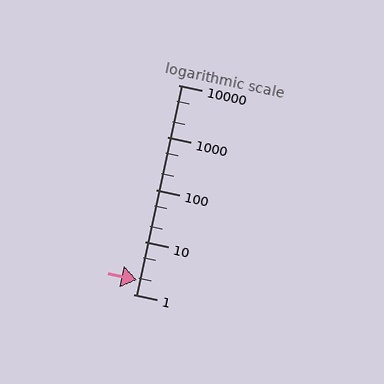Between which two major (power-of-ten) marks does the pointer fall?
The pointer is between 1 and 10.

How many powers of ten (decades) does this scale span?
The scale spans 4 decades, from 1 to 10000.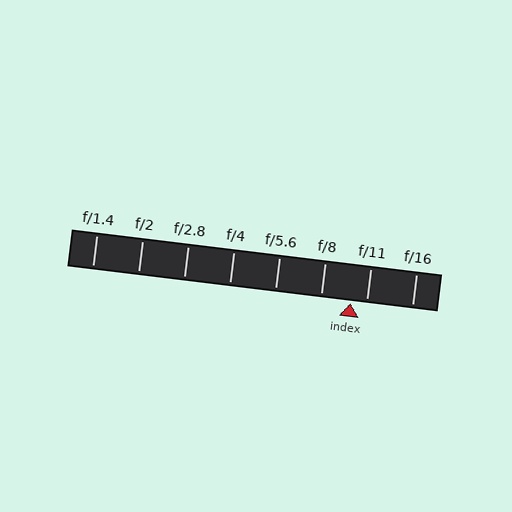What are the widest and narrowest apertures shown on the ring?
The widest aperture shown is f/1.4 and the narrowest is f/16.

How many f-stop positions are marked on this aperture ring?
There are 8 f-stop positions marked.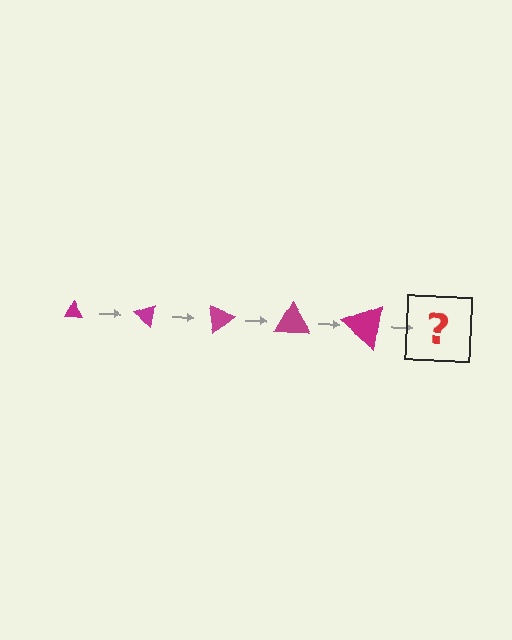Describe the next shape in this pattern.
It should be a triangle, larger than the previous one and rotated 200 degrees from the start.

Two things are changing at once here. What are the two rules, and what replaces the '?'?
The two rules are that the triangle grows larger each step and it rotates 40 degrees each step. The '?' should be a triangle, larger than the previous one and rotated 200 degrees from the start.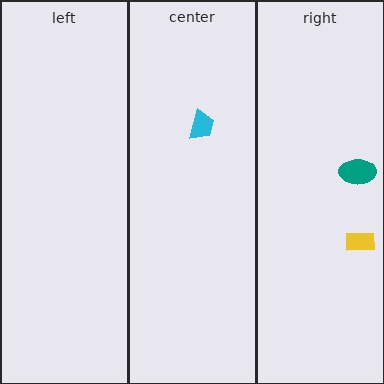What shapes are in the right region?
The yellow rectangle, the teal ellipse.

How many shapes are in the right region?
2.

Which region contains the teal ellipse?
The right region.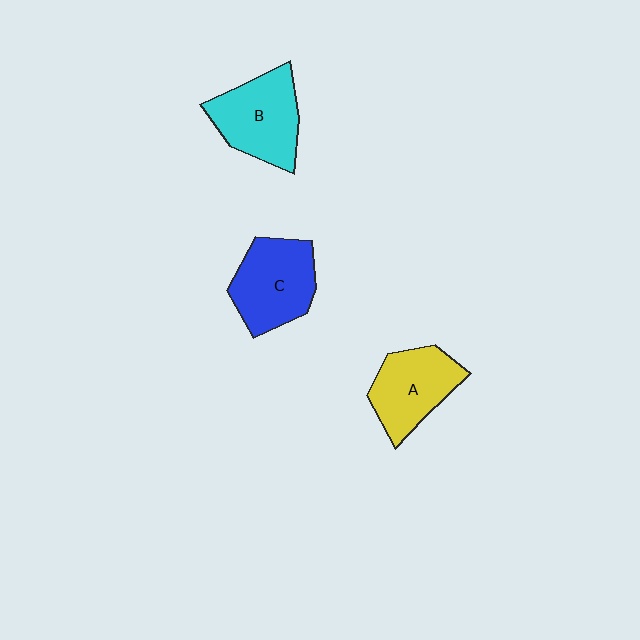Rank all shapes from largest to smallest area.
From largest to smallest: B (cyan), C (blue), A (yellow).